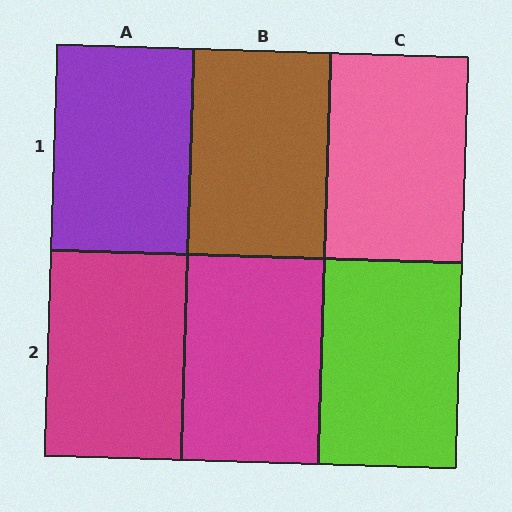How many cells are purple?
1 cell is purple.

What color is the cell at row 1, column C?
Pink.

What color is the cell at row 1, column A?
Purple.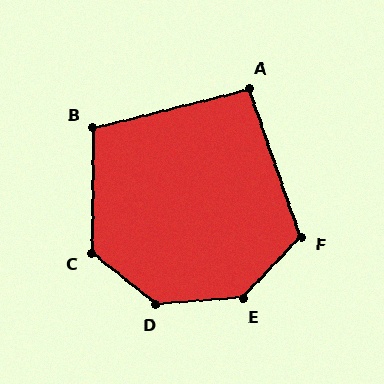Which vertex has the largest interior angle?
D, at approximately 138 degrees.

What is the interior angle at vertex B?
Approximately 105 degrees (obtuse).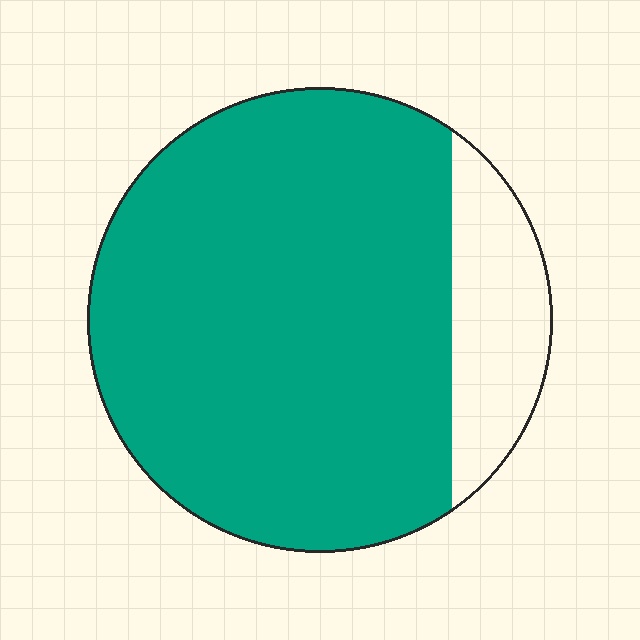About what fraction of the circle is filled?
About five sixths (5/6).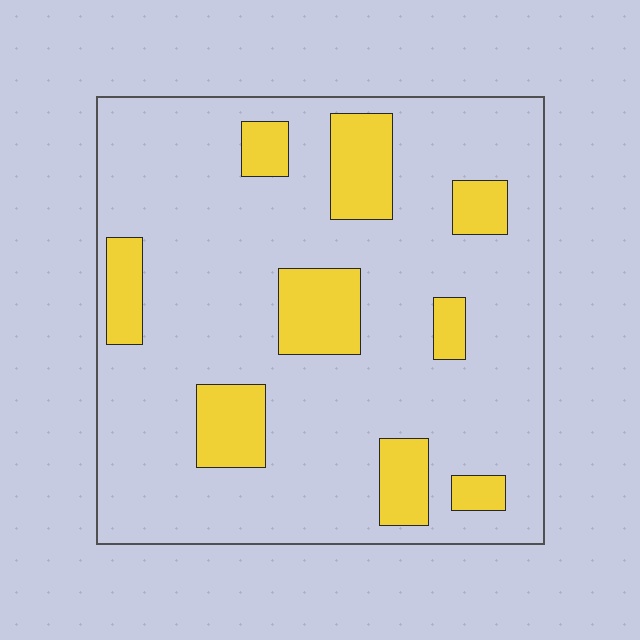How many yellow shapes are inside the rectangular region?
9.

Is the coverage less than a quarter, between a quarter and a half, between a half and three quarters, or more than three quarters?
Less than a quarter.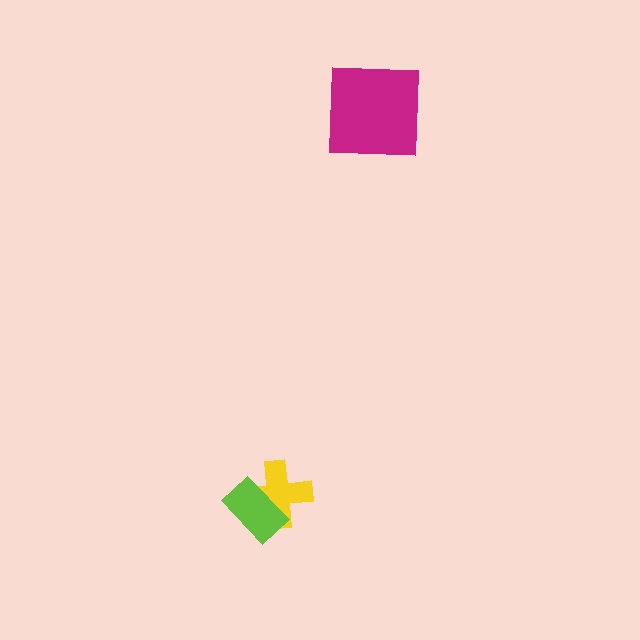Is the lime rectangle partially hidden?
No, no other shape covers it.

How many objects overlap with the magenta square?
0 objects overlap with the magenta square.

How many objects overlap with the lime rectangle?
1 object overlaps with the lime rectangle.